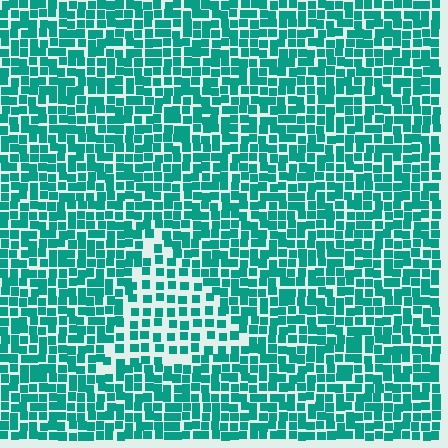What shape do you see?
I see a triangle.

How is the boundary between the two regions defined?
The boundary is defined by a change in element density (approximately 1.8x ratio). All elements are the same color, size, and shape.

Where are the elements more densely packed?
The elements are more densely packed outside the triangle boundary.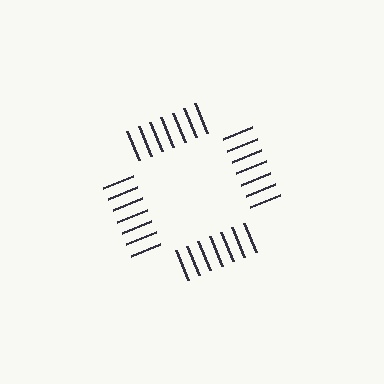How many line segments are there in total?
28 — 7 along each of the 4 edges.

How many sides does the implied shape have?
4 sides — the line-ends trace a square.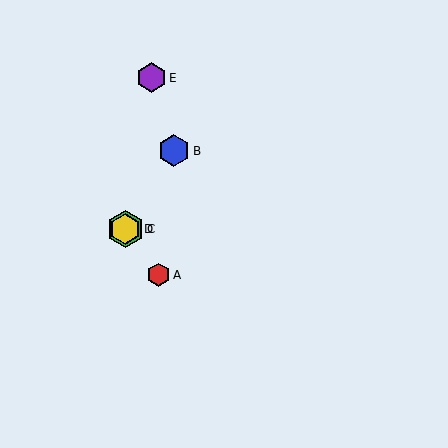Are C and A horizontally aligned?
No, C is at y≈229 and A is at y≈275.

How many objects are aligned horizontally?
2 objects (C, D) are aligned horizontally.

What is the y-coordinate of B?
Object B is at y≈151.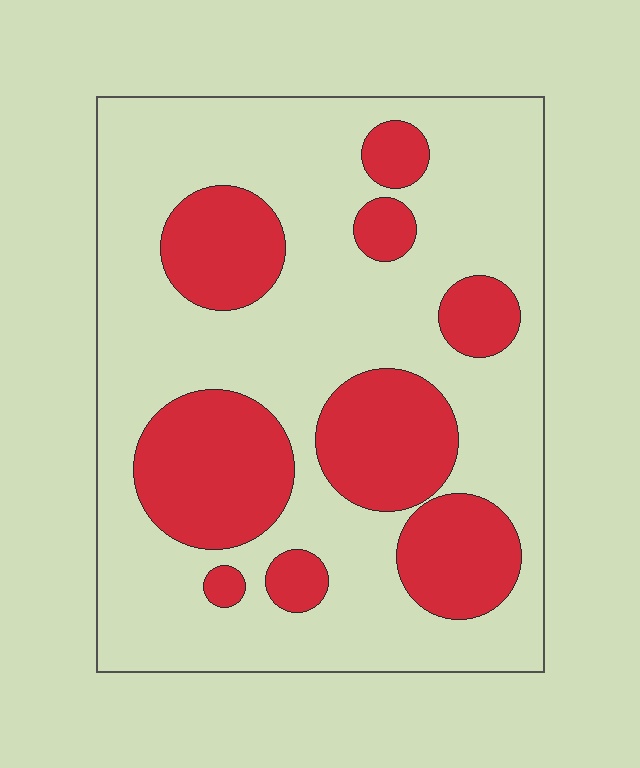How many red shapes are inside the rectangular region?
9.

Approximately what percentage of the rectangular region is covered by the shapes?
Approximately 30%.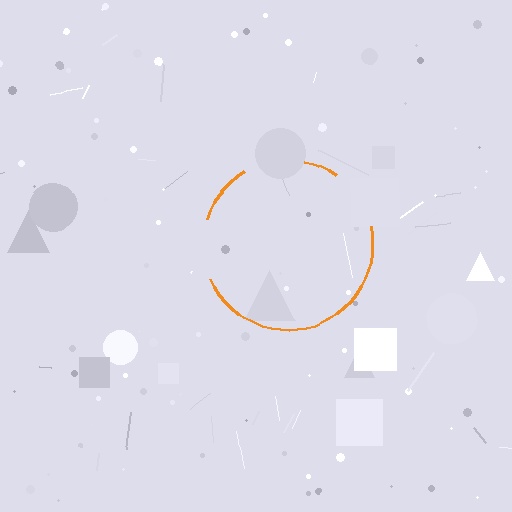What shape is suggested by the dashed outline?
The dashed outline suggests a circle.